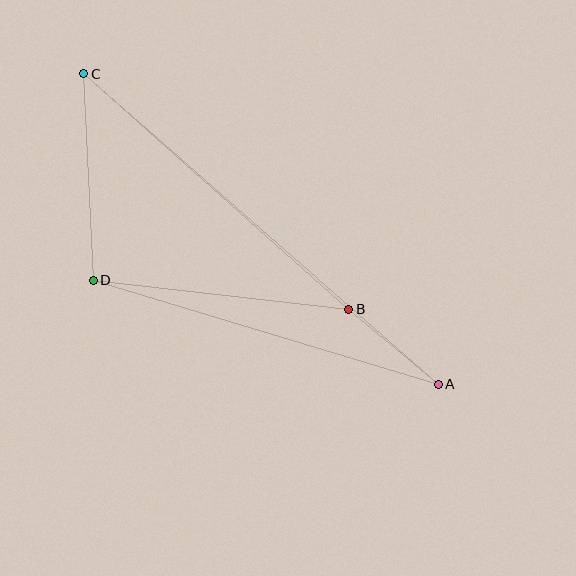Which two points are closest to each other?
Points A and B are closest to each other.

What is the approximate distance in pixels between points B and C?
The distance between B and C is approximately 355 pixels.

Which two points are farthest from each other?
Points A and C are farthest from each other.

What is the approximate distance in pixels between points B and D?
The distance between B and D is approximately 257 pixels.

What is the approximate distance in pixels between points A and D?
The distance between A and D is approximately 360 pixels.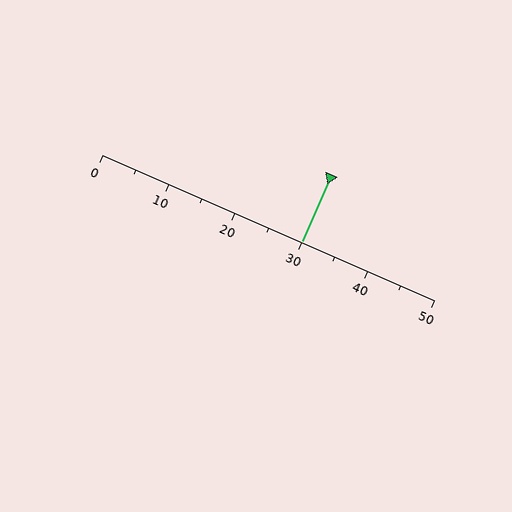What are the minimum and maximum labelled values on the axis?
The axis runs from 0 to 50.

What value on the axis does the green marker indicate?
The marker indicates approximately 30.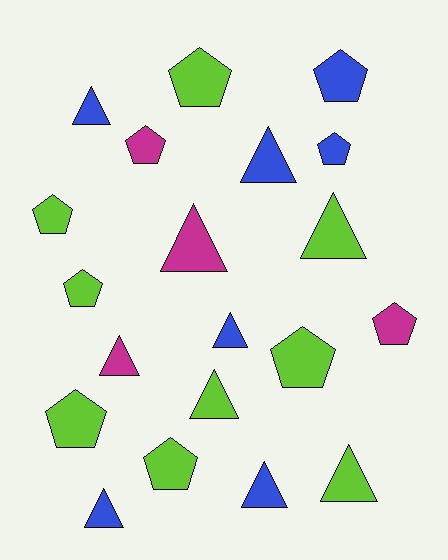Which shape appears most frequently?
Triangle, with 10 objects.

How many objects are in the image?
There are 20 objects.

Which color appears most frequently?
Lime, with 9 objects.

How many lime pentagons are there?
There are 6 lime pentagons.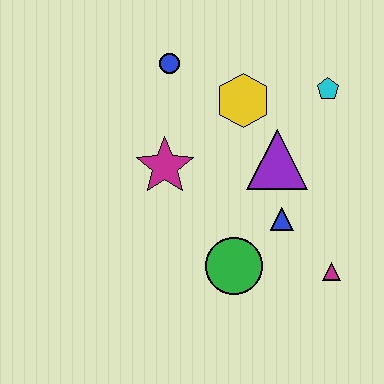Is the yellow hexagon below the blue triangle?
No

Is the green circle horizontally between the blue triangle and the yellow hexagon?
No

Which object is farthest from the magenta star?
The magenta triangle is farthest from the magenta star.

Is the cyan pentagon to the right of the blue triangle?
Yes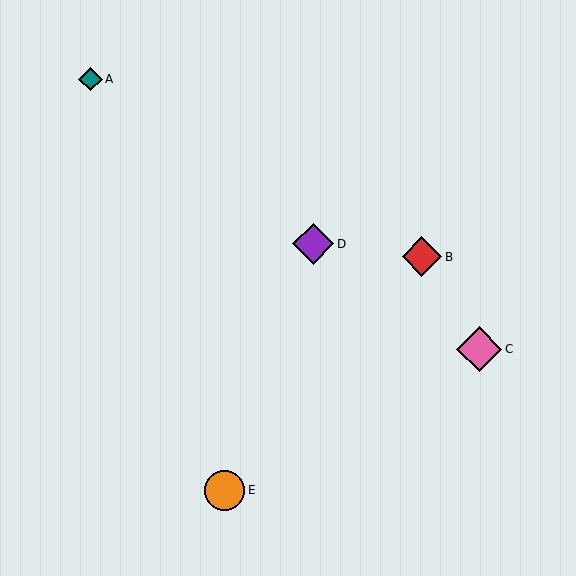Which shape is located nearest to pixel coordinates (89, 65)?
The teal diamond (labeled A) at (91, 79) is nearest to that location.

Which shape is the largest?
The pink diamond (labeled C) is the largest.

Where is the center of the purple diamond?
The center of the purple diamond is at (313, 244).